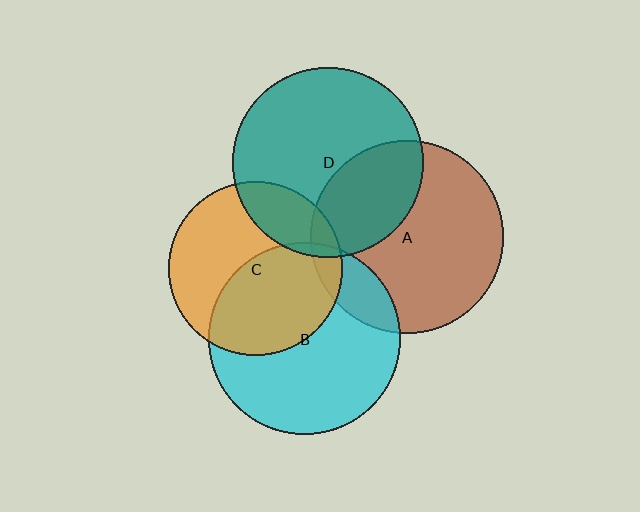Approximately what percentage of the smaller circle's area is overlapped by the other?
Approximately 30%.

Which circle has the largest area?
Circle A (brown).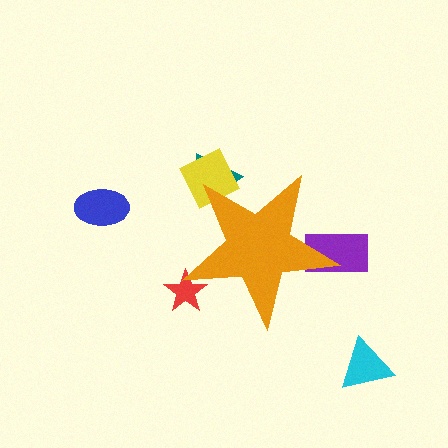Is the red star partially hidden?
Yes, the red star is partially hidden behind the orange star.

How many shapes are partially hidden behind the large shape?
4 shapes are partially hidden.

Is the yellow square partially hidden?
Yes, the yellow square is partially hidden behind the orange star.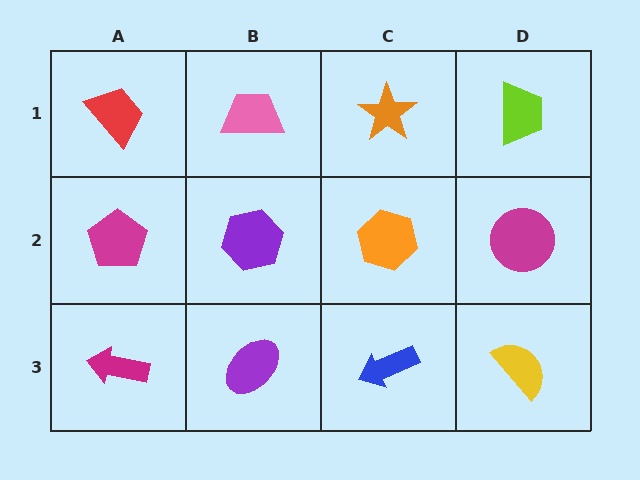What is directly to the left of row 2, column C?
A purple hexagon.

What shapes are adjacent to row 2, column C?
An orange star (row 1, column C), a blue arrow (row 3, column C), a purple hexagon (row 2, column B), a magenta circle (row 2, column D).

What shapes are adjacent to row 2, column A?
A red trapezoid (row 1, column A), a magenta arrow (row 3, column A), a purple hexagon (row 2, column B).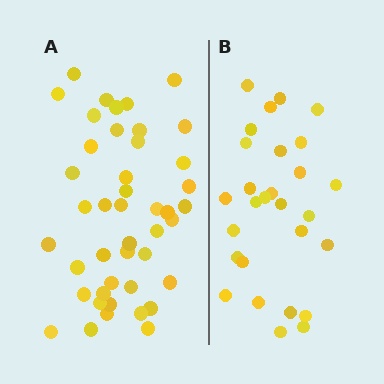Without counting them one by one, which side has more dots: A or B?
Region A (the left region) has more dots.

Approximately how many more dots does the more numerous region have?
Region A has approximately 15 more dots than region B.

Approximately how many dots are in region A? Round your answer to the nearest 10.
About 40 dots. (The exact count is 44, which rounds to 40.)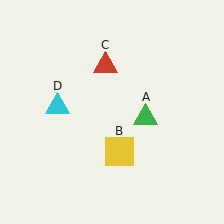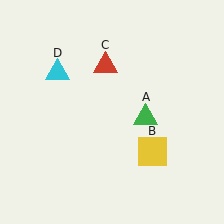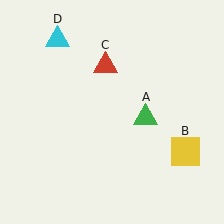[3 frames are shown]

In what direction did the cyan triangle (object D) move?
The cyan triangle (object D) moved up.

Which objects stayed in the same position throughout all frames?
Green triangle (object A) and red triangle (object C) remained stationary.